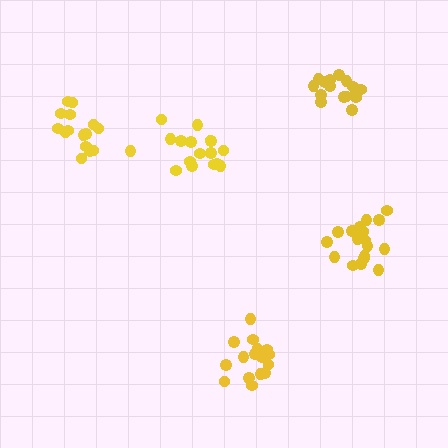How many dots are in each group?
Group 1: 16 dots, Group 2: 16 dots, Group 3: 16 dots, Group 4: 16 dots, Group 5: 18 dots (82 total).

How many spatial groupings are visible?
There are 5 spatial groupings.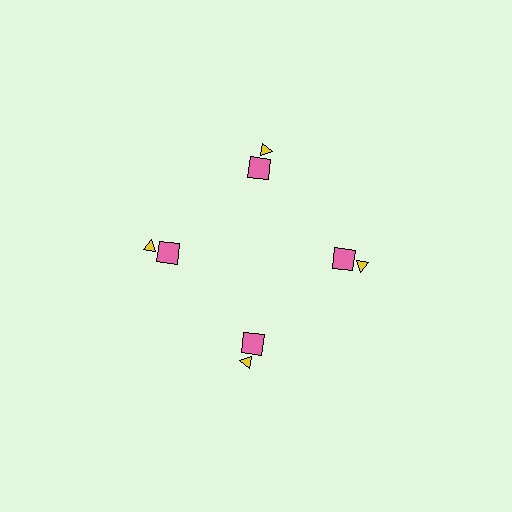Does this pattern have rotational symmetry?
Yes, this pattern has 4-fold rotational symmetry. It looks the same after rotating 90 degrees around the center.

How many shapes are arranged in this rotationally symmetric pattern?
There are 8 shapes, arranged in 4 groups of 2.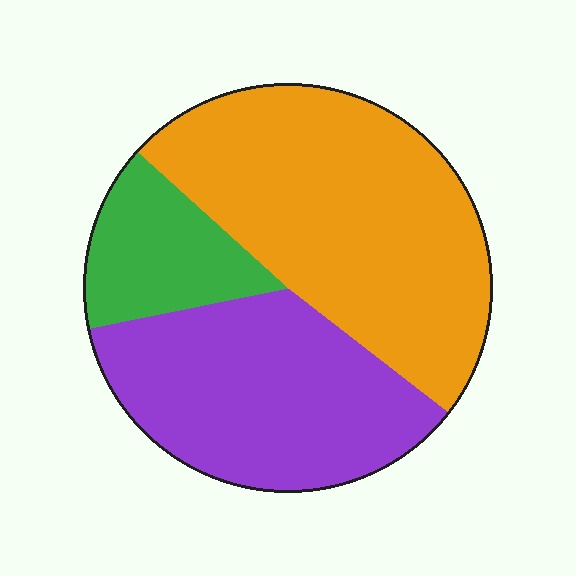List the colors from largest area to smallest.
From largest to smallest: orange, purple, green.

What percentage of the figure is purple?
Purple covers 36% of the figure.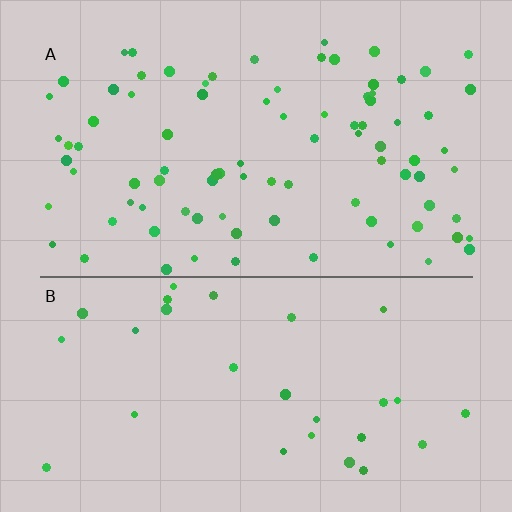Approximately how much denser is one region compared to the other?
Approximately 3.0× — region A over region B.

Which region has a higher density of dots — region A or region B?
A (the top).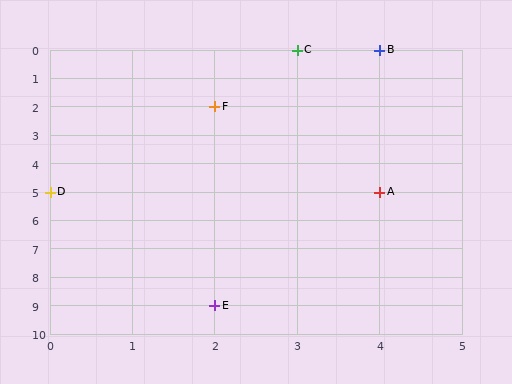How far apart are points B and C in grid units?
Points B and C are 1 column apart.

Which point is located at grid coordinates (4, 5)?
Point A is at (4, 5).